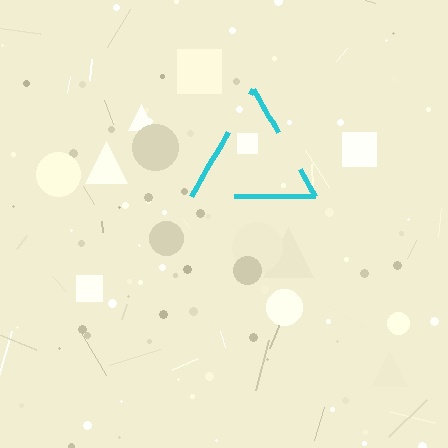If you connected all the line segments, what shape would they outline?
They would outline a triangle.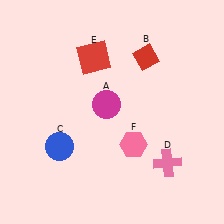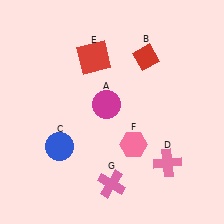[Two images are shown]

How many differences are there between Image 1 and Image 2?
There is 1 difference between the two images.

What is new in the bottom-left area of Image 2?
A pink cross (G) was added in the bottom-left area of Image 2.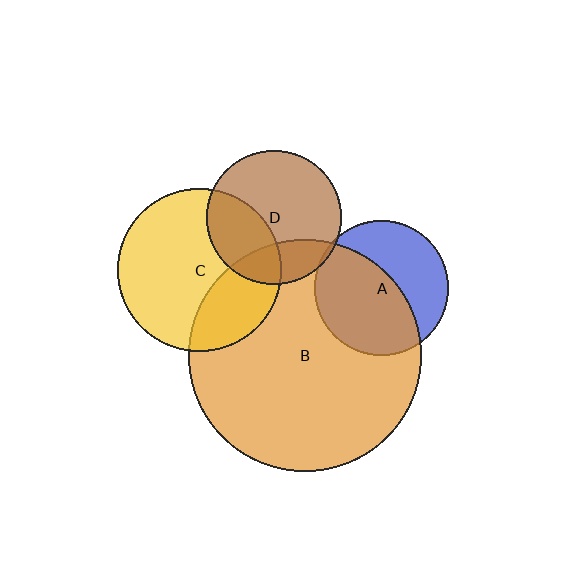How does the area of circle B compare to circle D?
Approximately 3.0 times.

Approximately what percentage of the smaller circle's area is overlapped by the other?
Approximately 25%.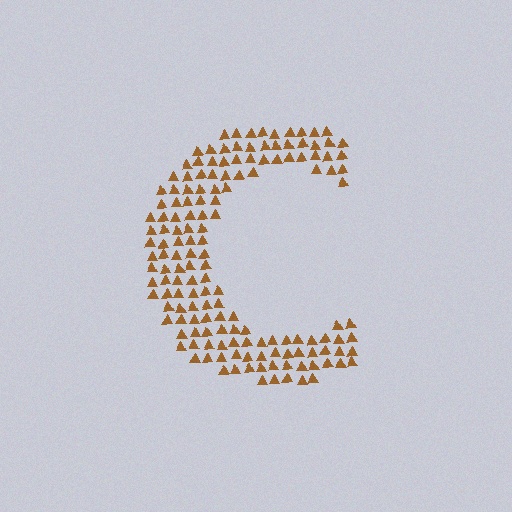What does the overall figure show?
The overall figure shows the letter C.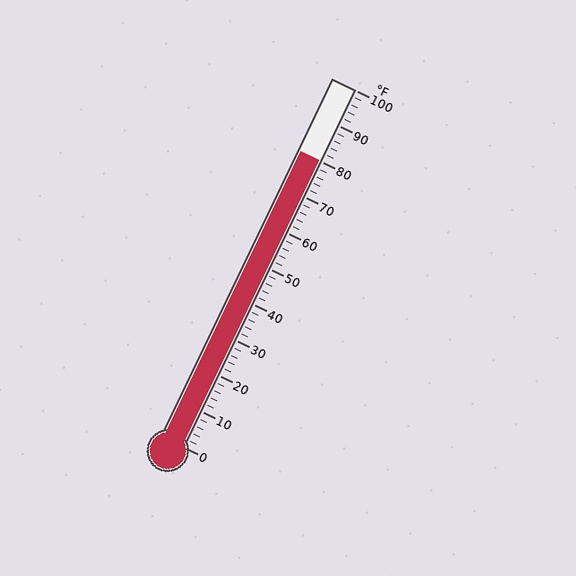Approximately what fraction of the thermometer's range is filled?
The thermometer is filled to approximately 80% of its range.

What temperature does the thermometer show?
The thermometer shows approximately 80°F.